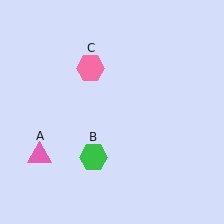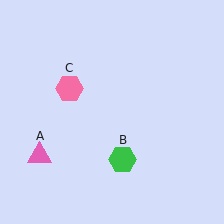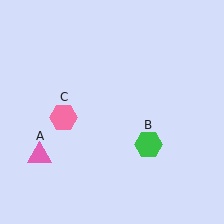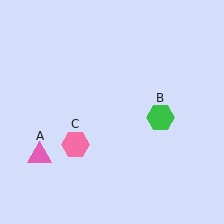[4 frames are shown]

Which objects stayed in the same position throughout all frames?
Pink triangle (object A) remained stationary.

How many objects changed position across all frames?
2 objects changed position: green hexagon (object B), pink hexagon (object C).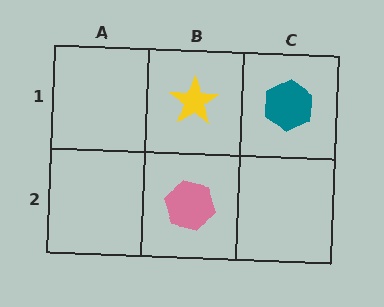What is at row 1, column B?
A yellow star.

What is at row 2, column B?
A pink hexagon.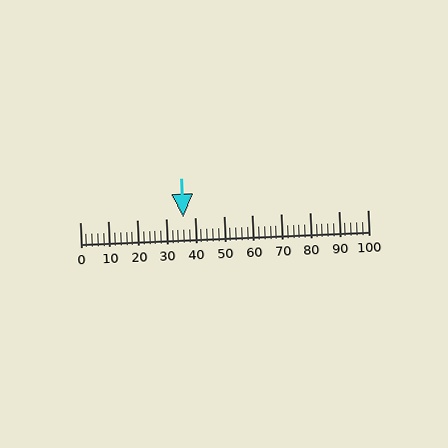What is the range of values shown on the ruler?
The ruler shows values from 0 to 100.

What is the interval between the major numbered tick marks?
The major tick marks are spaced 10 units apart.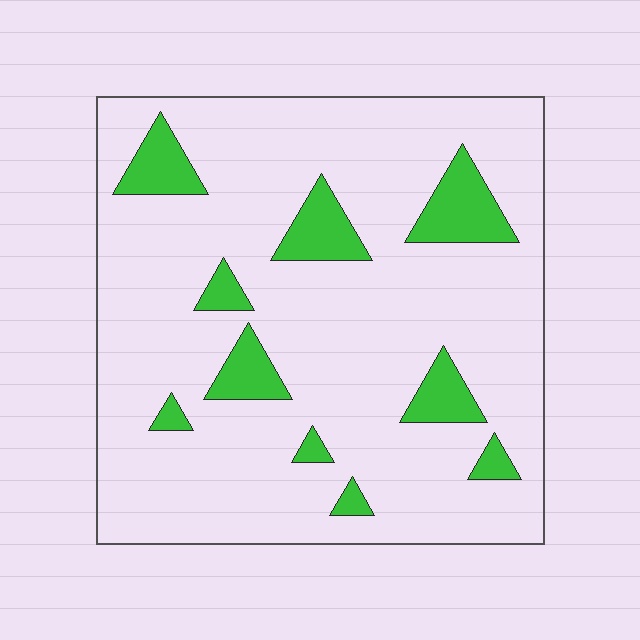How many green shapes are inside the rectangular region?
10.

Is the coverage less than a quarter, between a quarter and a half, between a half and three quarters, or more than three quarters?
Less than a quarter.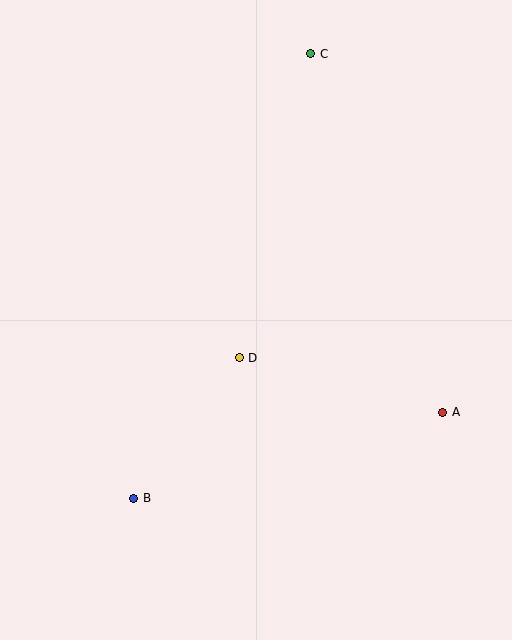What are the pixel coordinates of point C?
Point C is at (311, 54).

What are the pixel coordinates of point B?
Point B is at (134, 498).